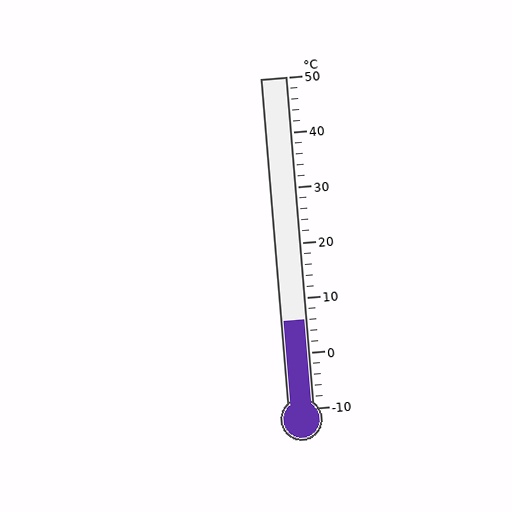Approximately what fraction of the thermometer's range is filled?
The thermometer is filled to approximately 25% of its range.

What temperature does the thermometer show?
The thermometer shows approximately 6°C.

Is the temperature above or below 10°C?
The temperature is below 10°C.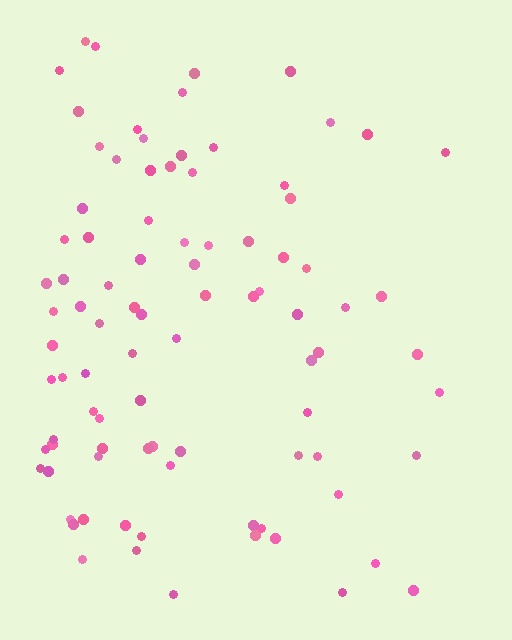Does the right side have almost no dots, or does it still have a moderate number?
Still a moderate number, just noticeably fewer than the left.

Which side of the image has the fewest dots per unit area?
The right.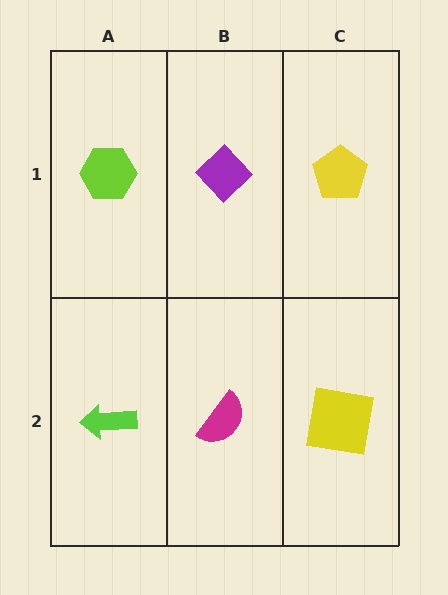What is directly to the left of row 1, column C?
A purple diamond.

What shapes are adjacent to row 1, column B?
A magenta semicircle (row 2, column B), a lime hexagon (row 1, column A), a yellow pentagon (row 1, column C).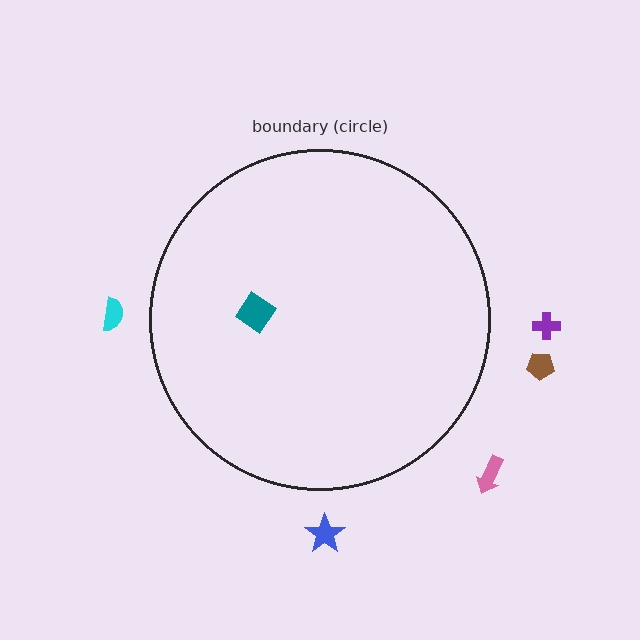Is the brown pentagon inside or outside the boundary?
Outside.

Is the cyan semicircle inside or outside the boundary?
Outside.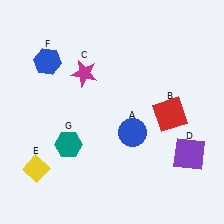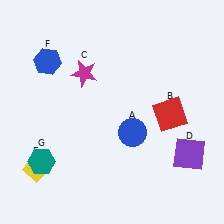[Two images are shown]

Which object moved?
The teal hexagon (G) moved left.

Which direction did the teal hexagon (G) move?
The teal hexagon (G) moved left.